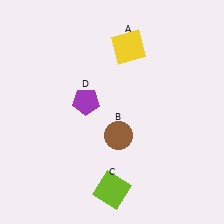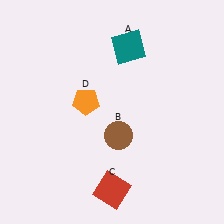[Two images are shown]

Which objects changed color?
A changed from yellow to teal. C changed from lime to red. D changed from purple to orange.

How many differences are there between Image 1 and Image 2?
There are 3 differences between the two images.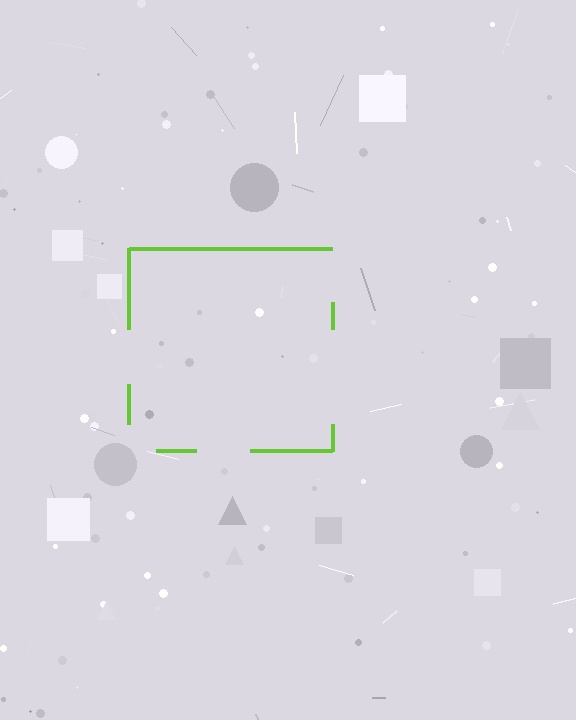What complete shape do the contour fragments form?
The contour fragments form a square.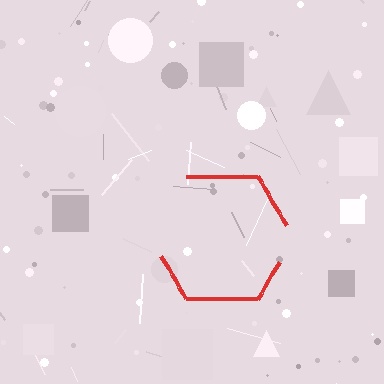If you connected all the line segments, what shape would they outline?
They would outline a hexagon.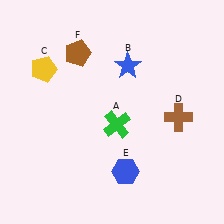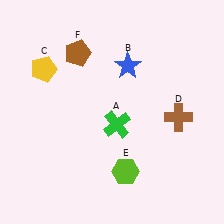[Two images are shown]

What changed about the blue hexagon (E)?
In Image 1, E is blue. In Image 2, it changed to lime.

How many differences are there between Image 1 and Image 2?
There is 1 difference between the two images.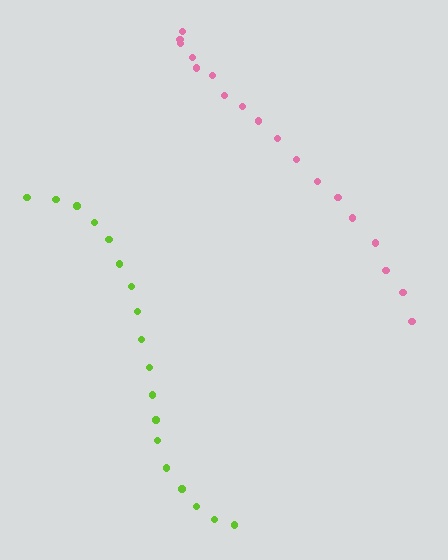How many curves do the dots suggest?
There are 2 distinct paths.